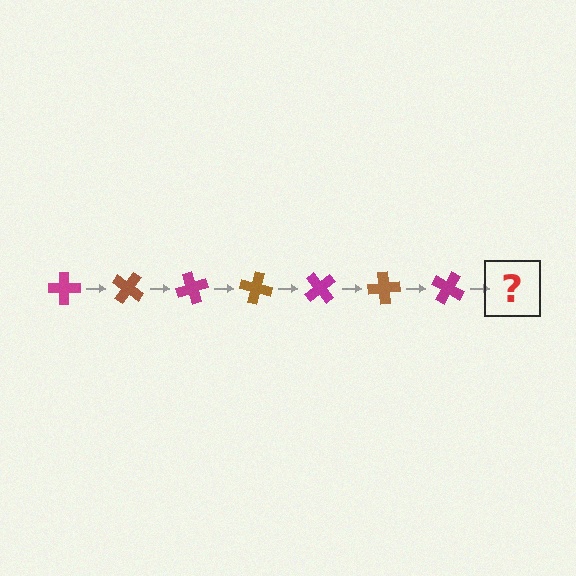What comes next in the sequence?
The next element should be a brown cross, rotated 245 degrees from the start.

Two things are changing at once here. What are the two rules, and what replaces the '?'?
The two rules are that it rotates 35 degrees each step and the color cycles through magenta and brown. The '?' should be a brown cross, rotated 245 degrees from the start.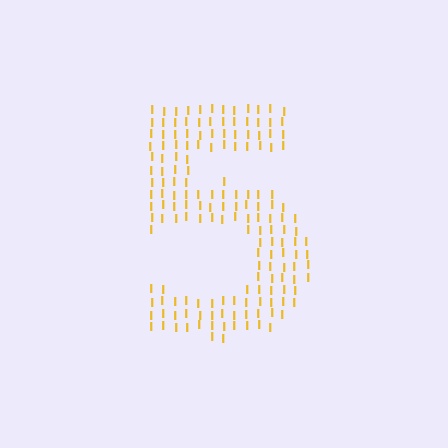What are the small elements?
The small elements are letter I's.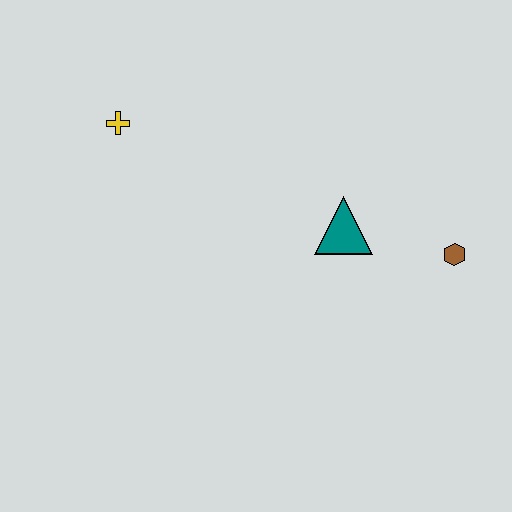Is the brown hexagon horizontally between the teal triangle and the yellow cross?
No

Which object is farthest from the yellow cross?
The brown hexagon is farthest from the yellow cross.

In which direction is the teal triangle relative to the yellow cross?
The teal triangle is to the right of the yellow cross.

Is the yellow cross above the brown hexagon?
Yes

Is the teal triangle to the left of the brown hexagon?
Yes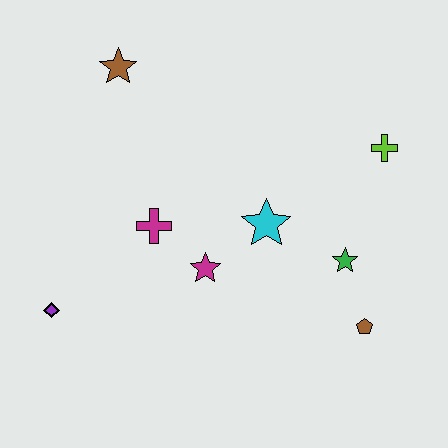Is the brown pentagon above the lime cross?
No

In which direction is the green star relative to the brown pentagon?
The green star is above the brown pentagon.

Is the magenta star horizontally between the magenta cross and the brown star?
No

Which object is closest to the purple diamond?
The magenta cross is closest to the purple diamond.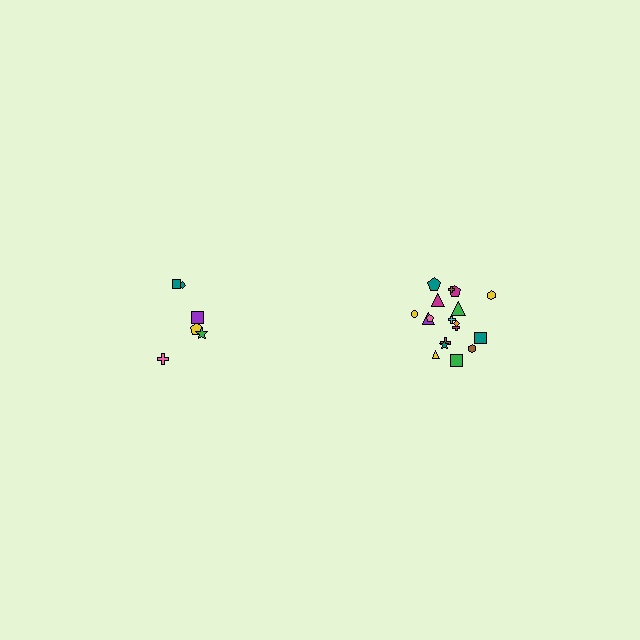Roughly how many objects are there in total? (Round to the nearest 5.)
Roughly 25 objects in total.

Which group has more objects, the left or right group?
The right group.